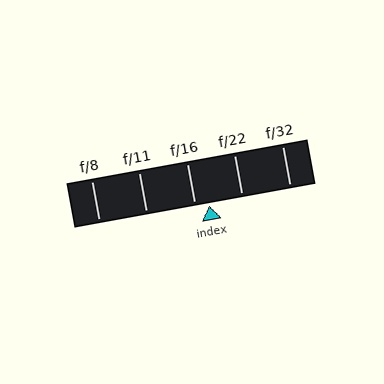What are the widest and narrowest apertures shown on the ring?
The widest aperture shown is f/8 and the narrowest is f/32.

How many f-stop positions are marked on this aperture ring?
There are 5 f-stop positions marked.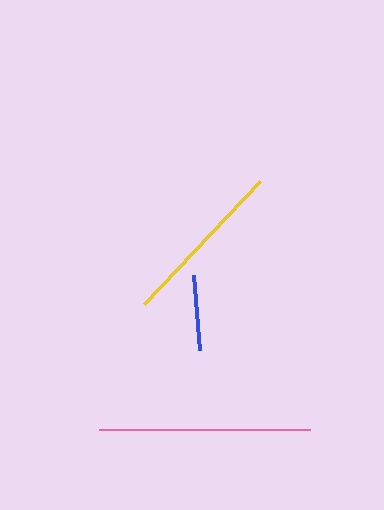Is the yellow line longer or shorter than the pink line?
The pink line is longer than the yellow line.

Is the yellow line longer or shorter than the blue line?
The yellow line is longer than the blue line.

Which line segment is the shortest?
The blue line is the shortest at approximately 75 pixels.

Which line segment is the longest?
The pink line is the longest at approximately 210 pixels.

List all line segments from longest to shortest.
From longest to shortest: pink, yellow, blue.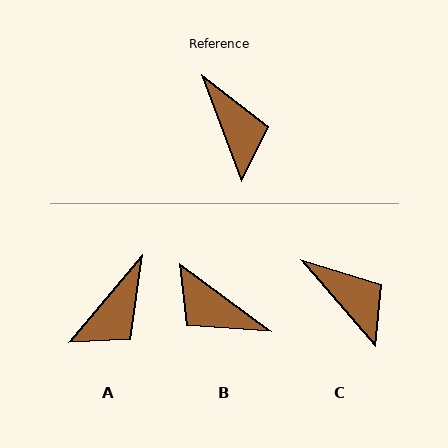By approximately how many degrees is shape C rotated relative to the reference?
Approximately 21 degrees counter-clockwise.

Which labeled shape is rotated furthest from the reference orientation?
B, about 147 degrees away.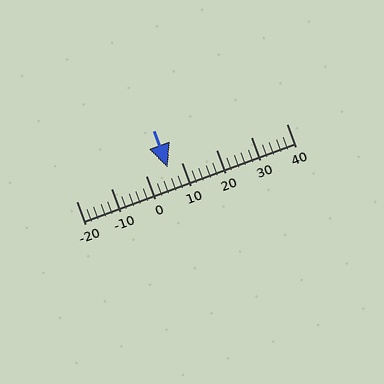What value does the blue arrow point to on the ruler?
The blue arrow points to approximately 6.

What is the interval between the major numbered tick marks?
The major tick marks are spaced 10 units apart.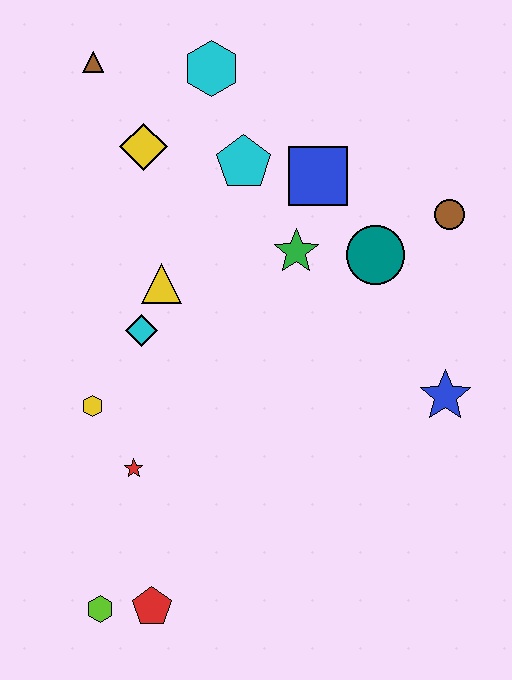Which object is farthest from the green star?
The lime hexagon is farthest from the green star.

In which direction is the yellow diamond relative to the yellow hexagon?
The yellow diamond is above the yellow hexagon.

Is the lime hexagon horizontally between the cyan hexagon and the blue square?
No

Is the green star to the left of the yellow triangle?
No